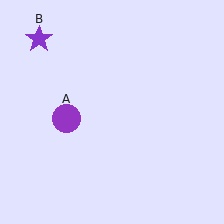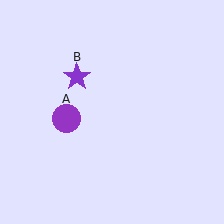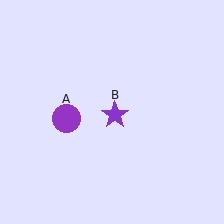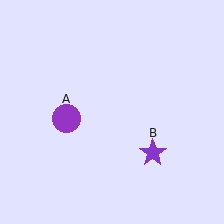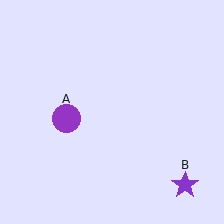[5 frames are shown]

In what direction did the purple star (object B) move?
The purple star (object B) moved down and to the right.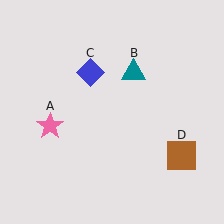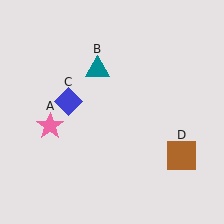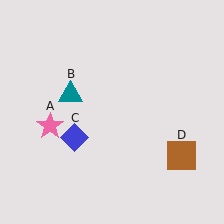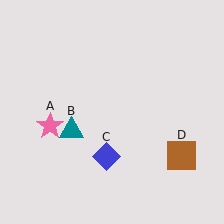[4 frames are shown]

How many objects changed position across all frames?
2 objects changed position: teal triangle (object B), blue diamond (object C).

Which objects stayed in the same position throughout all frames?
Pink star (object A) and brown square (object D) remained stationary.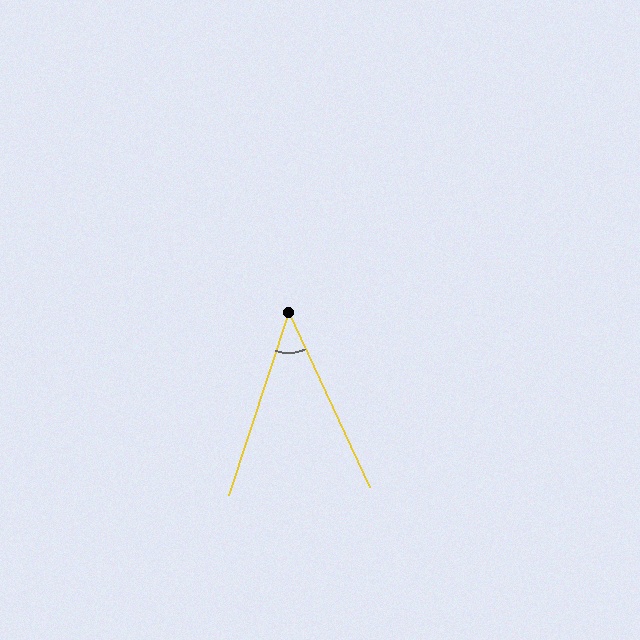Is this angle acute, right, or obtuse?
It is acute.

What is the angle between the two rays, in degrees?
Approximately 43 degrees.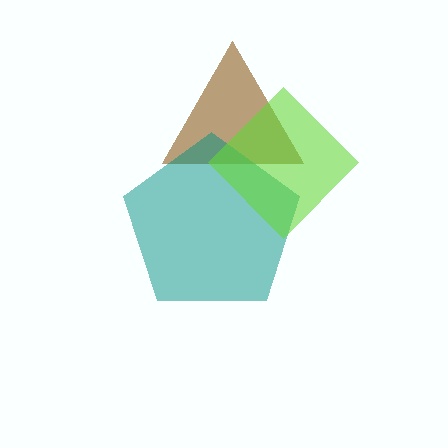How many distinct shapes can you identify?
There are 3 distinct shapes: a brown triangle, a teal pentagon, a lime diamond.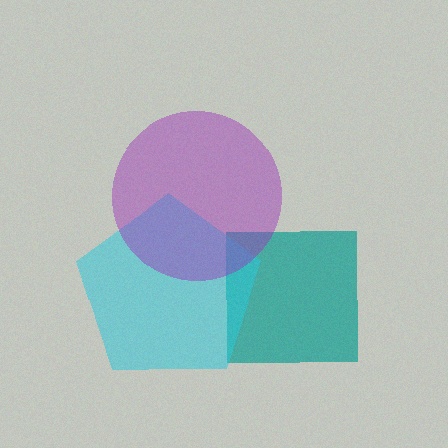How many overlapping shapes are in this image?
There are 3 overlapping shapes in the image.